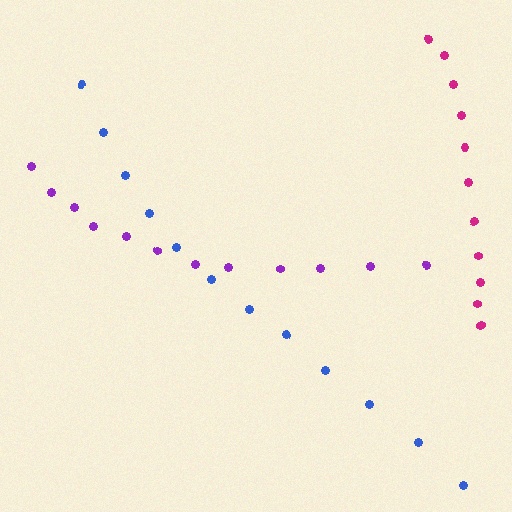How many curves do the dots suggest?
There are 3 distinct paths.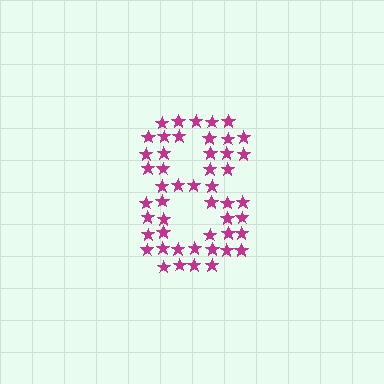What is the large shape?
The large shape is the digit 8.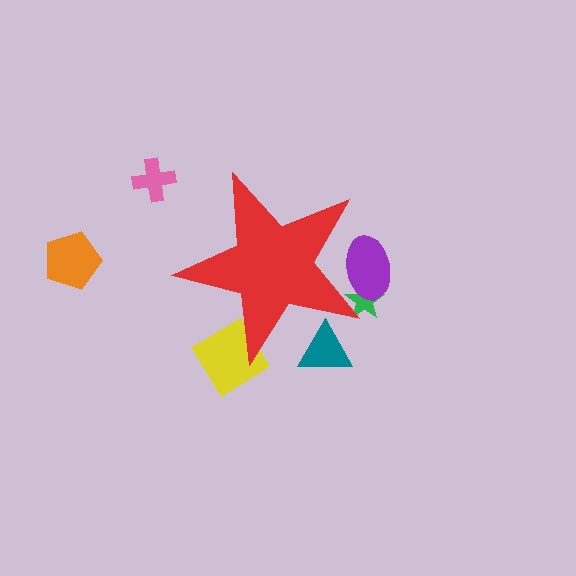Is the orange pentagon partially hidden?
No, the orange pentagon is fully visible.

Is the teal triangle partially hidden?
Yes, the teal triangle is partially hidden behind the red star.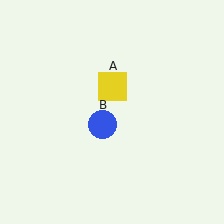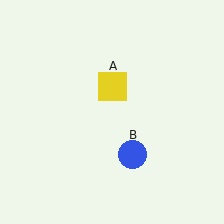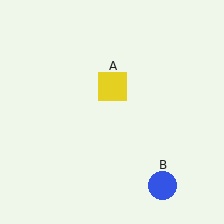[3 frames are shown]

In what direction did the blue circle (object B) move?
The blue circle (object B) moved down and to the right.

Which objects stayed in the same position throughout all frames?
Yellow square (object A) remained stationary.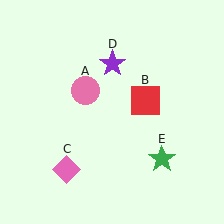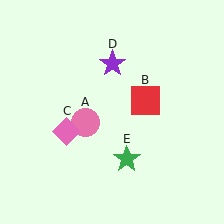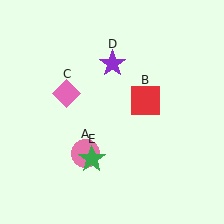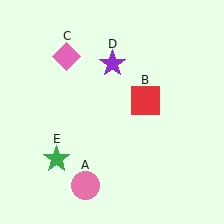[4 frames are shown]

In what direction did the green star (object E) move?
The green star (object E) moved left.